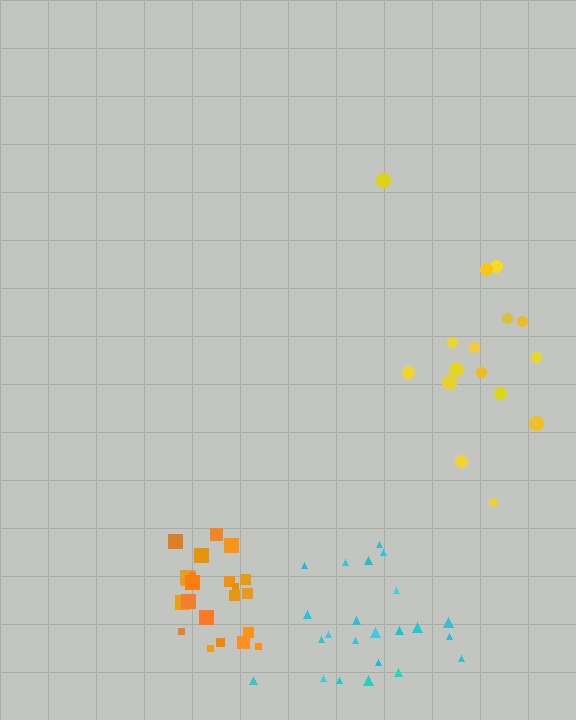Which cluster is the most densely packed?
Orange.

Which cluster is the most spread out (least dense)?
Yellow.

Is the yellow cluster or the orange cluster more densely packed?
Orange.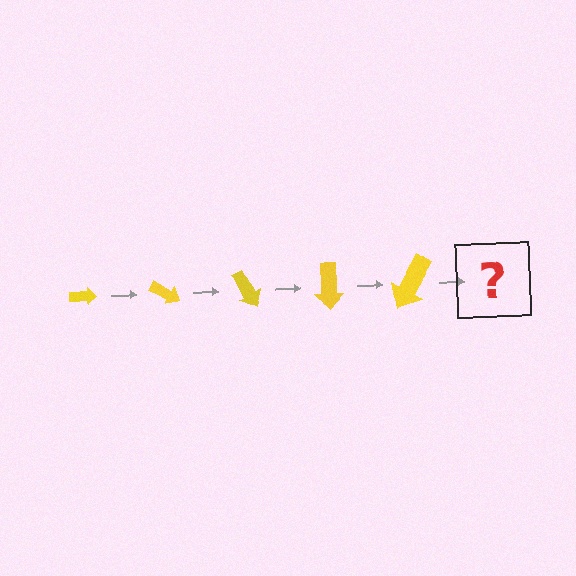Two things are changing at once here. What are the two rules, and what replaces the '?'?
The two rules are that the arrow grows larger each step and it rotates 30 degrees each step. The '?' should be an arrow, larger than the previous one and rotated 150 degrees from the start.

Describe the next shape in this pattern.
It should be an arrow, larger than the previous one and rotated 150 degrees from the start.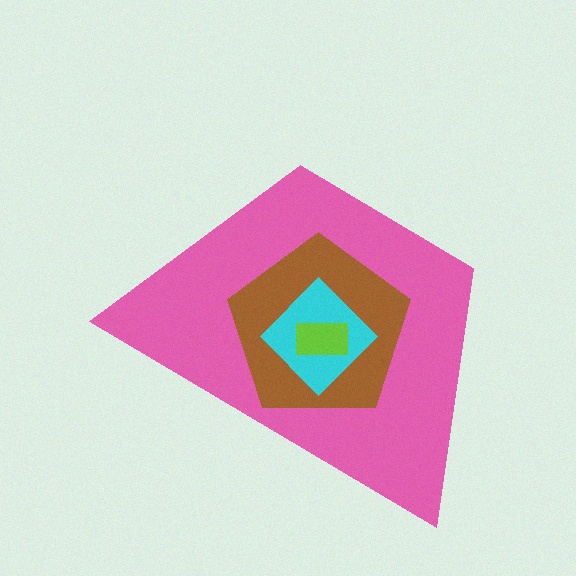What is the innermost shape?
The lime rectangle.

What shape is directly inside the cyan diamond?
The lime rectangle.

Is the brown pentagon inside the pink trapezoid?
Yes.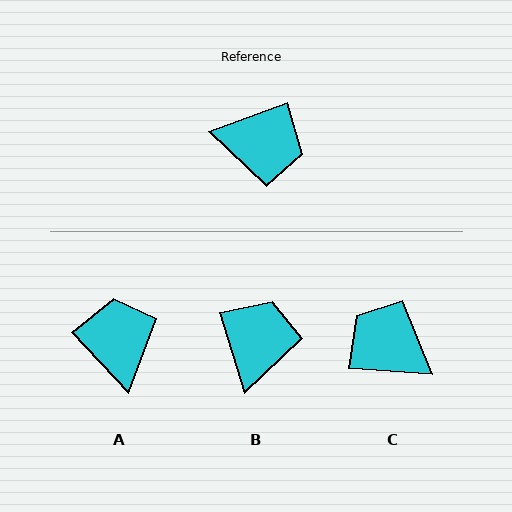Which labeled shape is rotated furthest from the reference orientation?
C, about 156 degrees away.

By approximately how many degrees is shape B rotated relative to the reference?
Approximately 87 degrees counter-clockwise.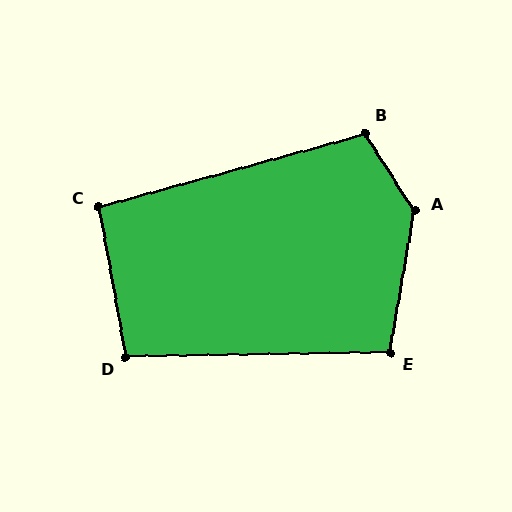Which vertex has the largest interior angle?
A, at approximately 138 degrees.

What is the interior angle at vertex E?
Approximately 101 degrees (obtuse).